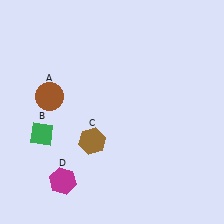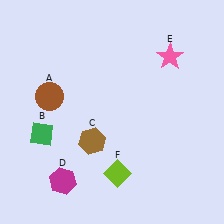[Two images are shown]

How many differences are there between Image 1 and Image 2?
There are 2 differences between the two images.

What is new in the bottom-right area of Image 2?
A lime diamond (F) was added in the bottom-right area of Image 2.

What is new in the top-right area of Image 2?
A pink star (E) was added in the top-right area of Image 2.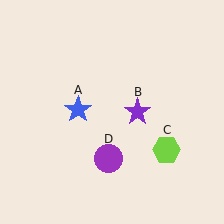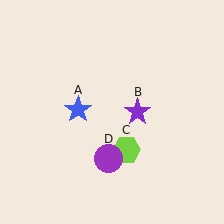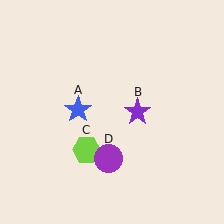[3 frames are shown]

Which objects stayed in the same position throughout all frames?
Blue star (object A) and purple star (object B) and purple circle (object D) remained stationary.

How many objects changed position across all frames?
1 object changed position: lime hexagon (object C).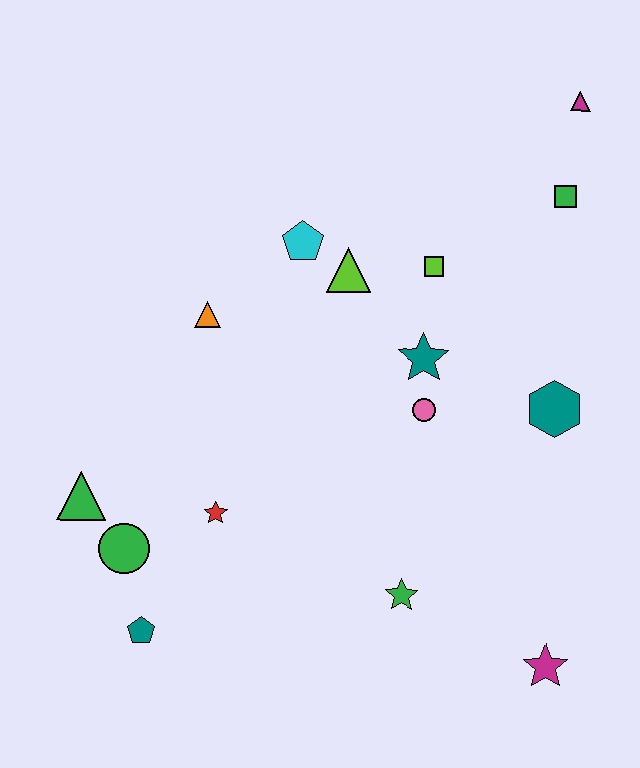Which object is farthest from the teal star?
The teal pentagon is farthest from the teal star.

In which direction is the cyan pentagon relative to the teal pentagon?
The cyan pentagon is above the teal pentagon.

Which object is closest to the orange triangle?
The cyan pentagon is closest to the orange triangle.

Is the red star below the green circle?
No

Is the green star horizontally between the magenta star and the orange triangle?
Yes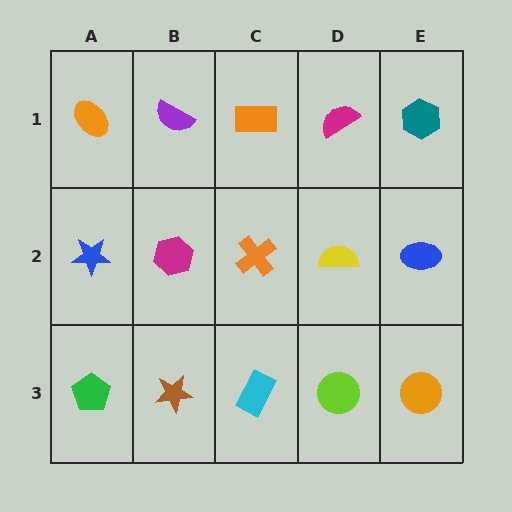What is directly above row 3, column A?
A blue star.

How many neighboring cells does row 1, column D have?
3.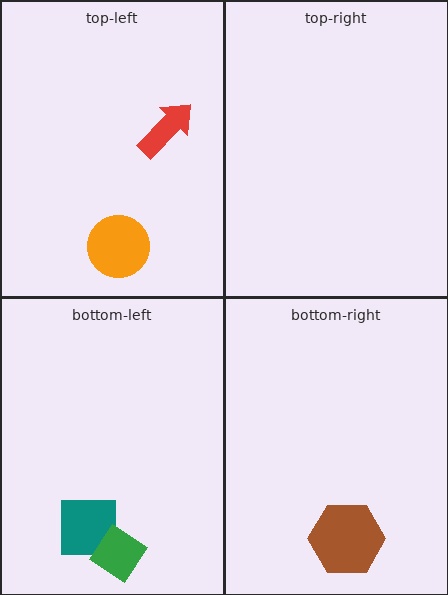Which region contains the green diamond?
The bottom-left region.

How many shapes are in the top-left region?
2.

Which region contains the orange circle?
The top-left region.